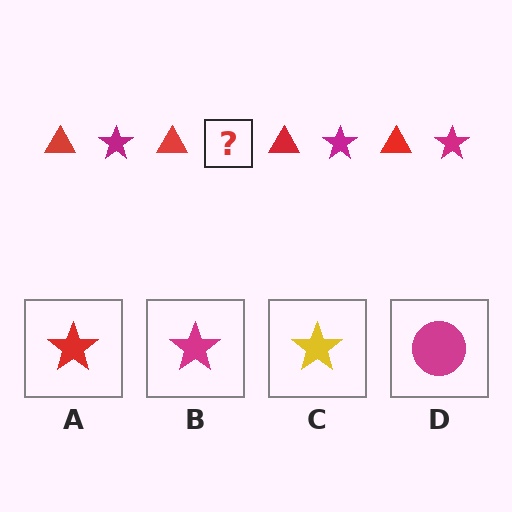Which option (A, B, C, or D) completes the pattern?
B.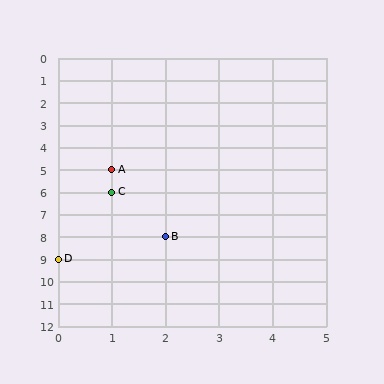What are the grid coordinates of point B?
Point B is at grid coordinates (2, 8).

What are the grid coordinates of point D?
Point D is at grid coordinates (0, 9).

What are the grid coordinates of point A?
Point A is at grid coordinates (1, 5).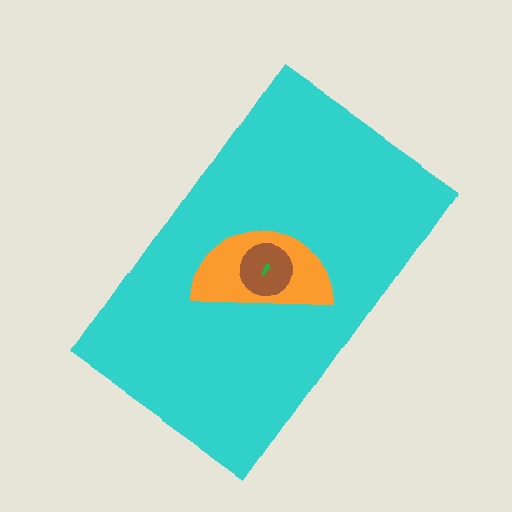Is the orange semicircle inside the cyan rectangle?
Yes.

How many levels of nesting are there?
4.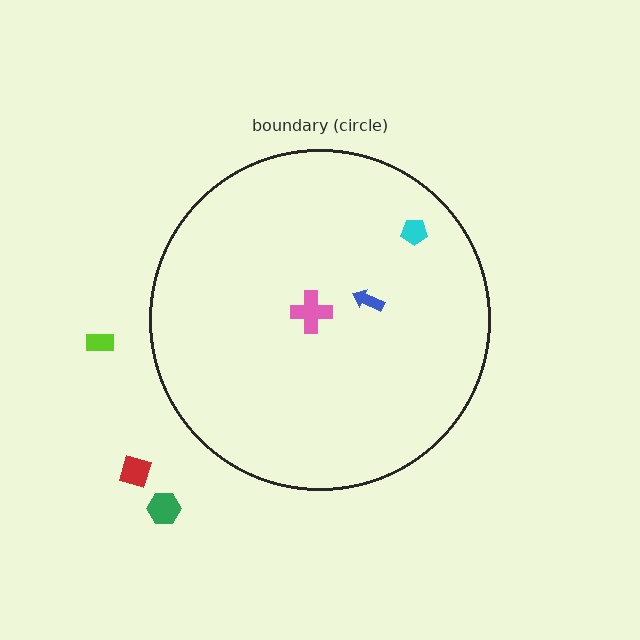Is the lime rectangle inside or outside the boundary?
Outside.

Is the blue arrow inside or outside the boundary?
Inside.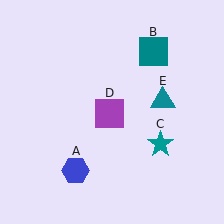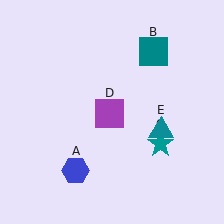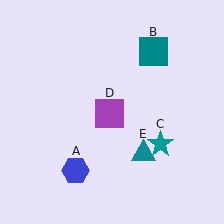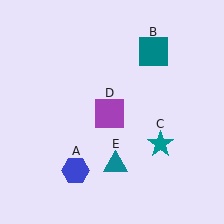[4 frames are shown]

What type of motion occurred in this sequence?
The teal triangle (object E) rotated clockwise around the center of the scene.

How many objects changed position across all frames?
1 object changed position: teal triangle (object E).